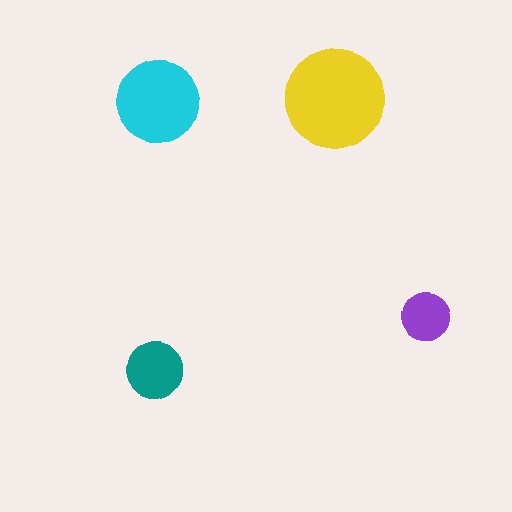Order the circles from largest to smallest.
the yellow one, the cyan one, the teal one, the purple one.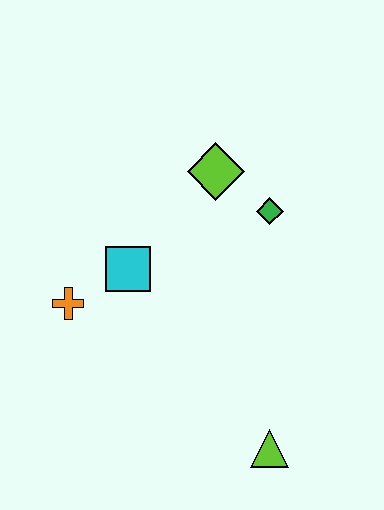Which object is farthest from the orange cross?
The lime triangle is farthest from the orange cross.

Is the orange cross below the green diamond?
Yes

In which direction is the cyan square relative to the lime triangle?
The cyan square is above the lime triangle.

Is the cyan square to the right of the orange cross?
Yes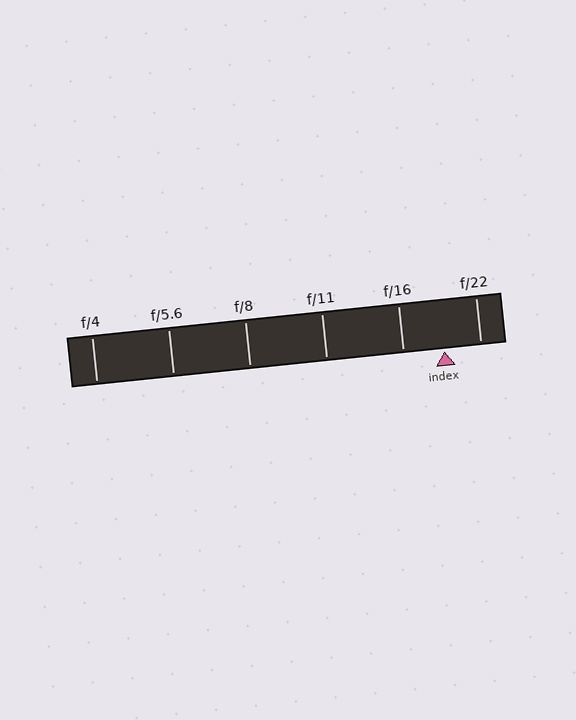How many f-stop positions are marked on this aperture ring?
There are 6 f-stop positions marked.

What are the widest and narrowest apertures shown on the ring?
The widest aperture shown is f/4 and the narrowest is f/22.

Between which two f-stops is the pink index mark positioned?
The index mark is between f/16 and f/22.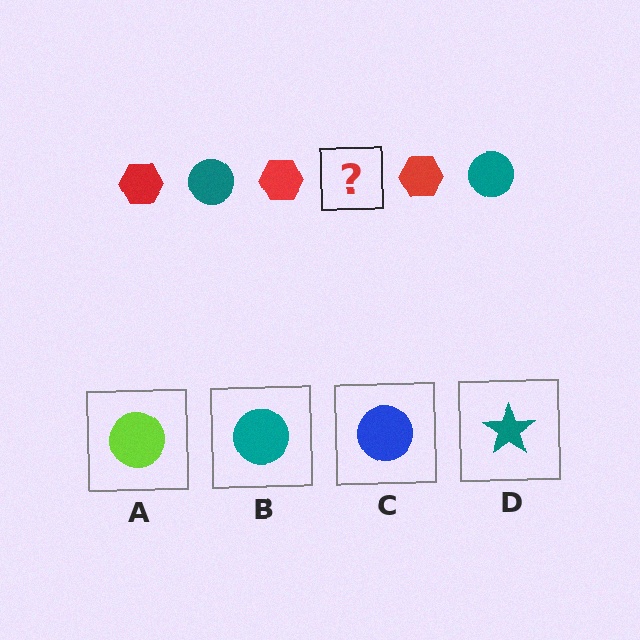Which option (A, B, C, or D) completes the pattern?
B.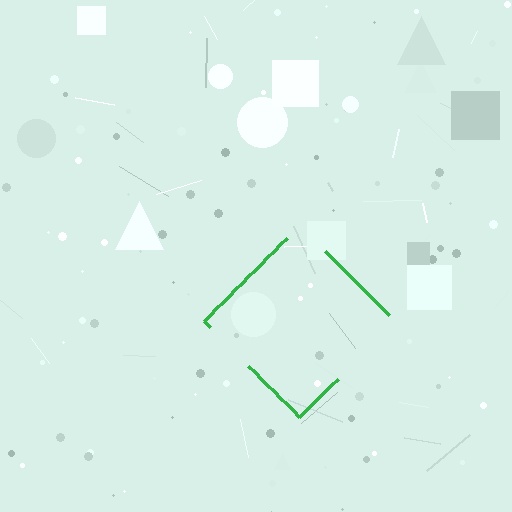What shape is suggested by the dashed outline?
The dashed outline suggests a diamond.